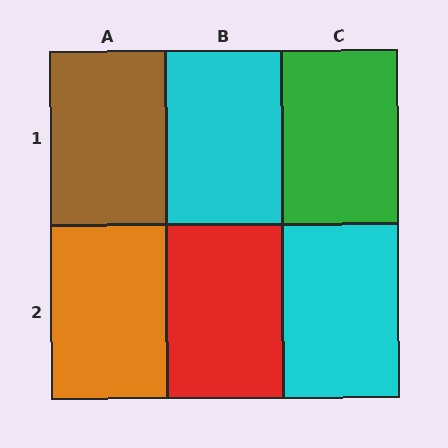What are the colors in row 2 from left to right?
Orange, red, cyan.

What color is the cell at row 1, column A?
Brown.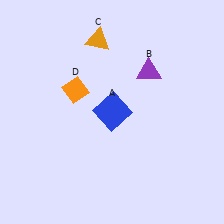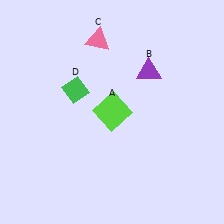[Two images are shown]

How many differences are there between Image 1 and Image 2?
There are 3 differences between the two images.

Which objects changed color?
A changed from blue to lime. C changed from orange to pink. D changed from orange to green.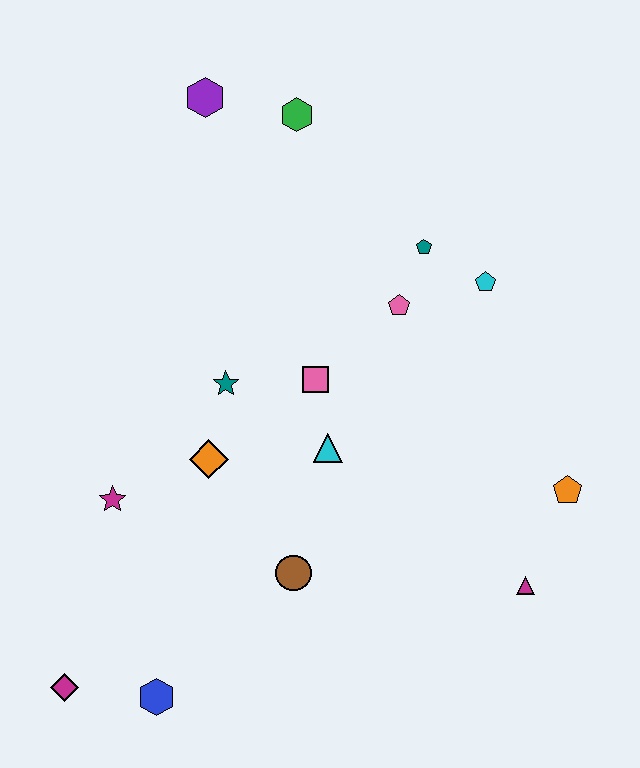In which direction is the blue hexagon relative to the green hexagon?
The blue hexagon is below the green hexagon.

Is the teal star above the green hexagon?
No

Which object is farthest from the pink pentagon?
The magenta diamond is farthest from the pink pentagon.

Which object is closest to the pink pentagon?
The teal pentagon is closest to the pink pentagon.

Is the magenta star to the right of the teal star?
No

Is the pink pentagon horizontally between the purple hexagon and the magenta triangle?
Yes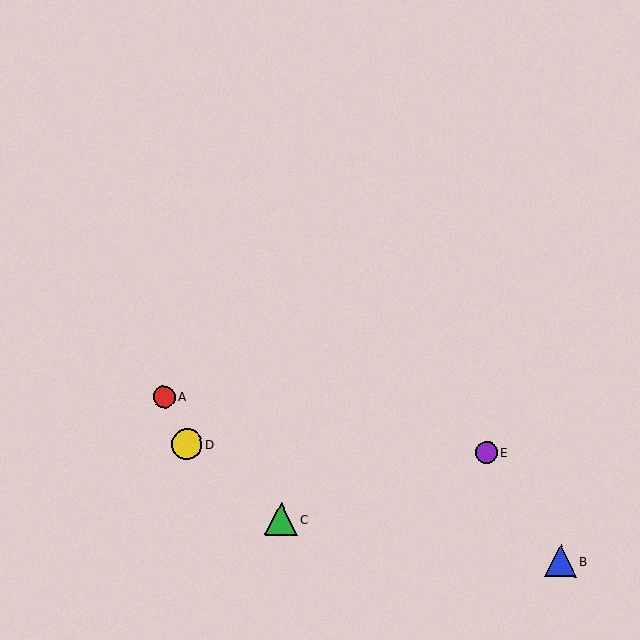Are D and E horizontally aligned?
Yes, both are at y≈444.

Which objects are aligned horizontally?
Objects D, E are aligned horizontally.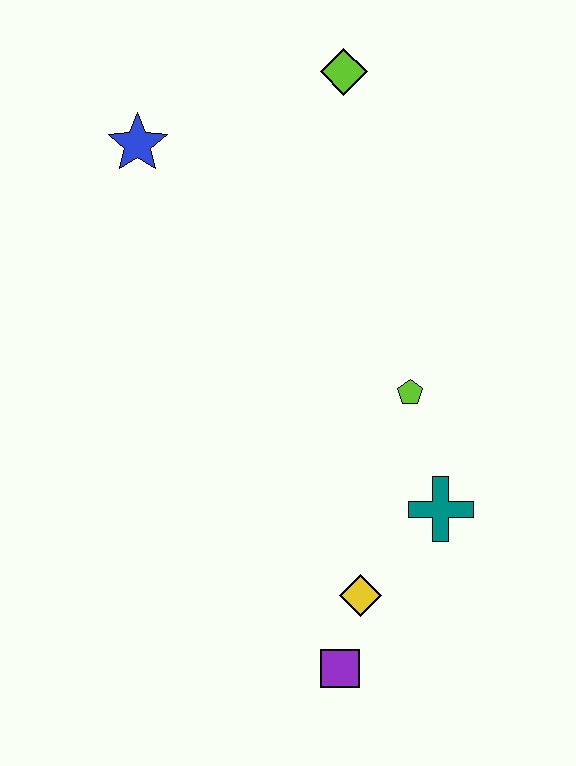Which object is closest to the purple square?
The yellow diamond is closest to the purple square.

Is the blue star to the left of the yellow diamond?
Yes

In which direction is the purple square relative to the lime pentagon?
The purple square is below the lime pentagon.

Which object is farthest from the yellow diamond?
The lime diamond is farthest from the yellow diamond.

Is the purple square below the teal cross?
Yes